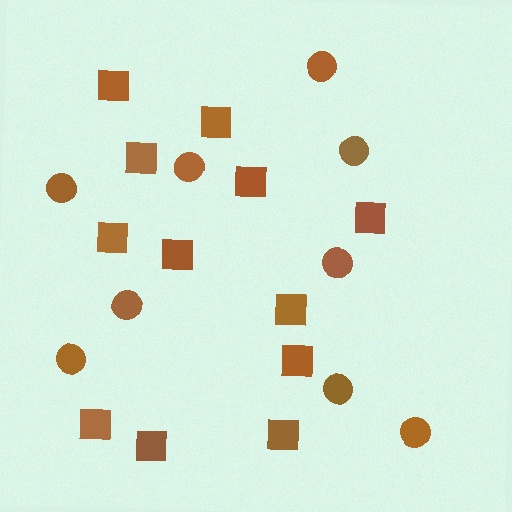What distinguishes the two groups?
There are 2 groups: one group of circles (9) and one group of squares (12).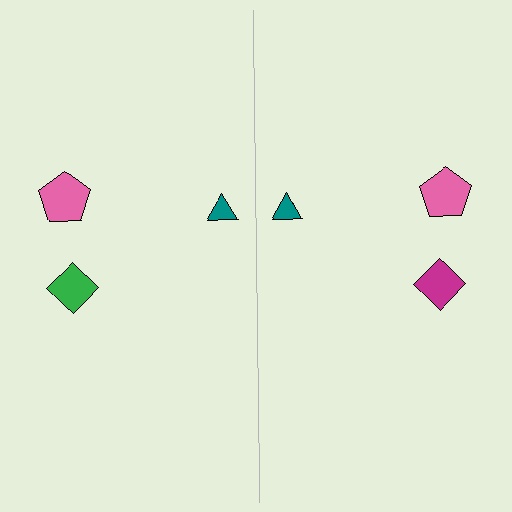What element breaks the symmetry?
The magenta diamond on the right side breaks the symmetry — its mirror counterpart is green.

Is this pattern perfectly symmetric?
No, the pattern is not perfectly symmetric. The magenta diamond on the right side breaks the symmetry — its mirror counterpart is green.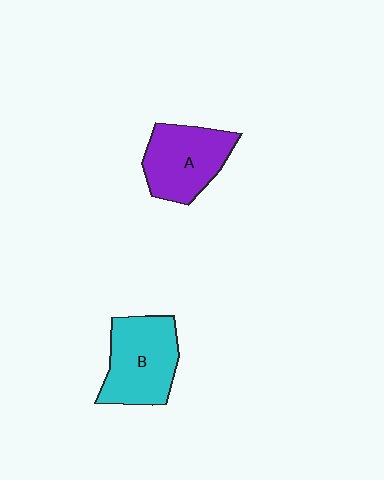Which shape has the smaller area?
Shape A (purple).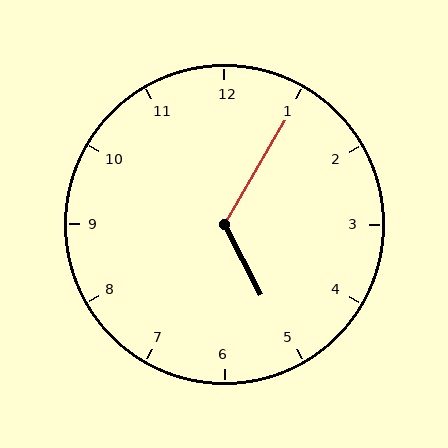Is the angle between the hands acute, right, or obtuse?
It is obtuse.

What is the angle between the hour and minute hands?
Approximately 122 degrees.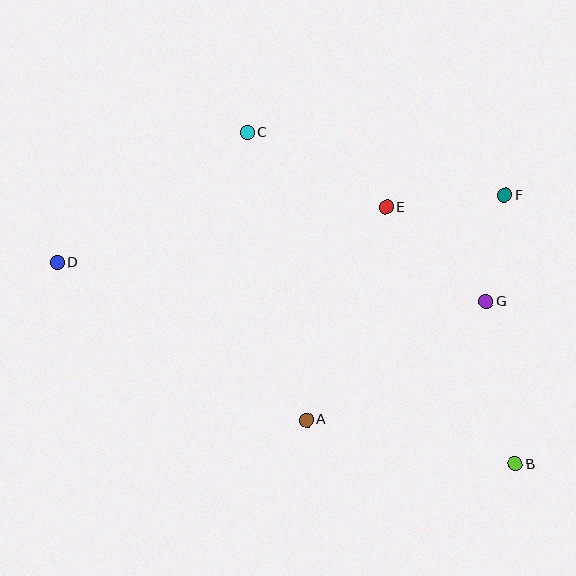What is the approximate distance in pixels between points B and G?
The distance between B and G is approximately 165 pixels.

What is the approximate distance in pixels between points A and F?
The distance between A and F is approximately 299 pixels.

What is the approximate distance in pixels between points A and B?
The distance between A and B is approximately 214 pixels.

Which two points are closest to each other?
Points F and G are closest to each other.